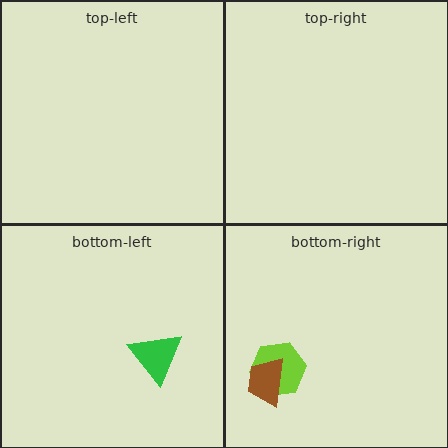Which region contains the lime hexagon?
The bottom-right region.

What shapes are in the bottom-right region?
The lime hexagon, the brown trapezoid.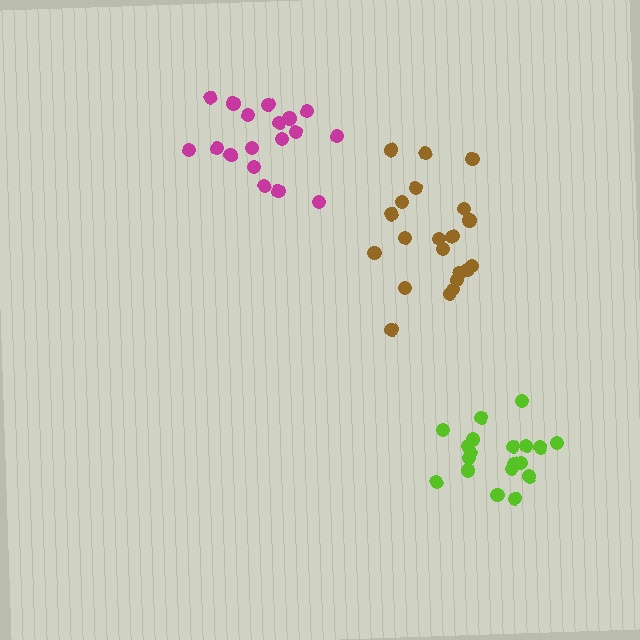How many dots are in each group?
Group 1: 19 dots, Group 2: 21 dots, Group 3: 18 dots (58 total).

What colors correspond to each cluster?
The clusters are colored: lime, brown, magenta.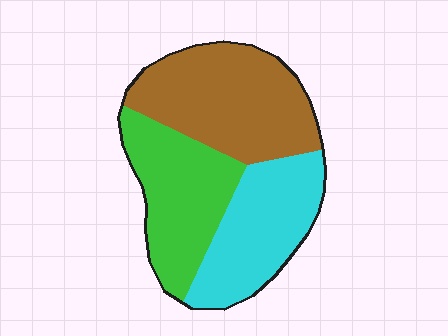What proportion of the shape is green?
Green covers about 30% of the shape.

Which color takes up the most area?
Brown, at roughly 40%.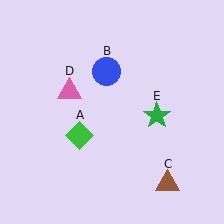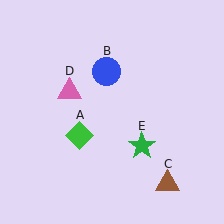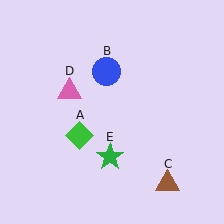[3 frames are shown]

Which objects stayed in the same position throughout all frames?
Green diamond (object A) and blue circle (object B) and brown triangle (object C) and pink triangle (object D) remained stationary.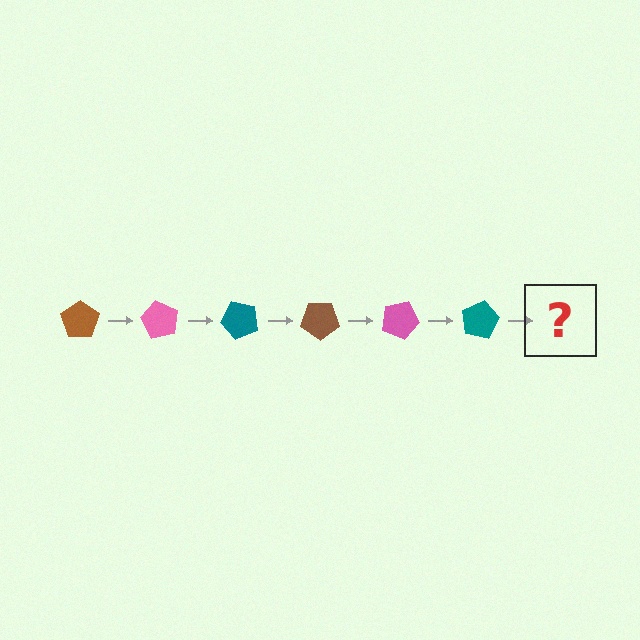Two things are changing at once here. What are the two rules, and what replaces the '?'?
The two rules are that it rotates 60 degrees each step and the color cycles through brown, pink, and teal. The '?' should be a brown pentagon, rotated 360 degrees from the start.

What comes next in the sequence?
The next element should be a brown pentagon, rotated 360 degrees from the start.